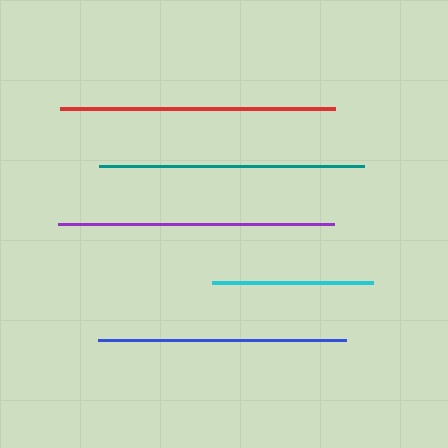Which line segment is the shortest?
The cyan line is the shortest at approximately 161 pixels.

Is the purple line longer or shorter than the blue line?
The purple line is longer than the blue line.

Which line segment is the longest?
The purple line is the longest at approximately 276 pixels.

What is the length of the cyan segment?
The cyan segment is approximately 161 pixels long.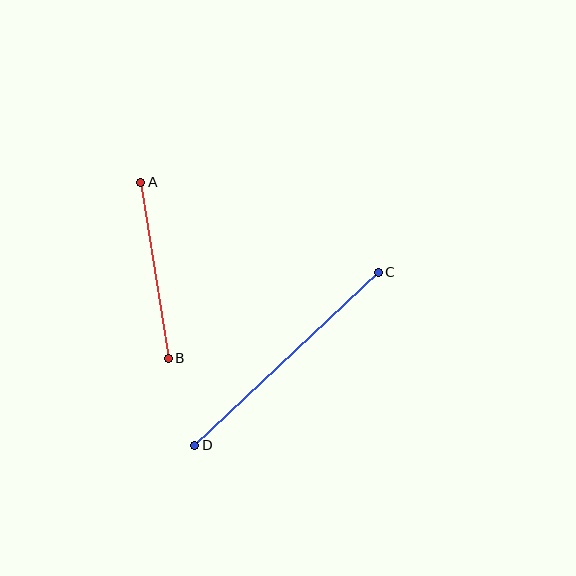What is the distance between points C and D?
The distance is approximately 252 pixels.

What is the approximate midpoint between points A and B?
The midpoint is at approximately (155, 270) pixels.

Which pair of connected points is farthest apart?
Points C and D are farthest apart.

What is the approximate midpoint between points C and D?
The midpoint is at approximately (287, 359) pixels.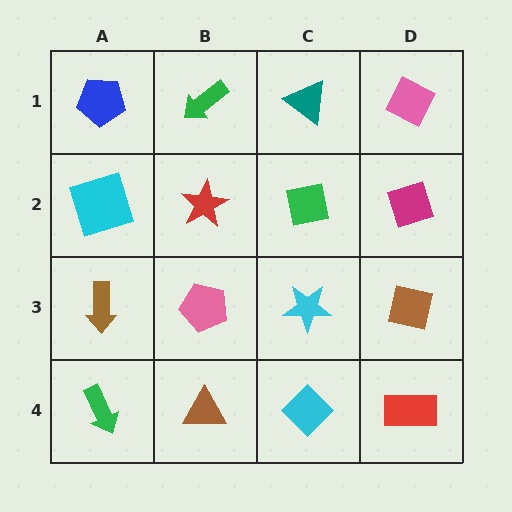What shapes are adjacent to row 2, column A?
A blue pentagon (row 1, column A), a brown arrow (row 3, column A), a red star (row 2, column B).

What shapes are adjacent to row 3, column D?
A magenta diamond (row 2, column D), a red rectangle (row 4, column D), a cyan star (row 3, column C).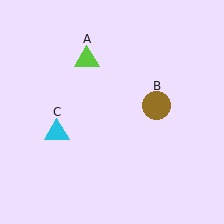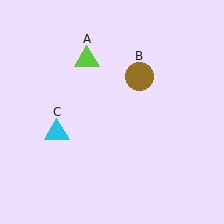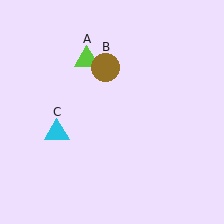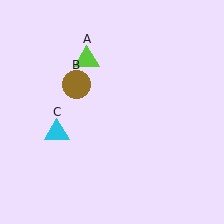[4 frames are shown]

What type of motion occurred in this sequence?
The brown circle (object B) rotated counterclockwise around the center of the scene.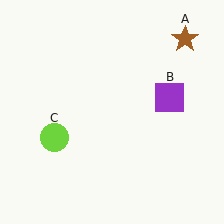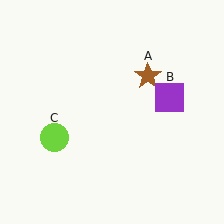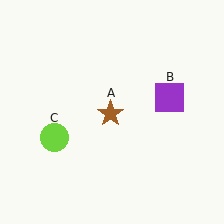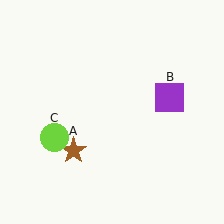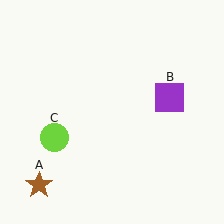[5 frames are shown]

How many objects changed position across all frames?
1 object changed position: brown star (object A).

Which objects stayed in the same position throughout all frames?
Purple square (object B) and lime circle (object C) remained stationary.